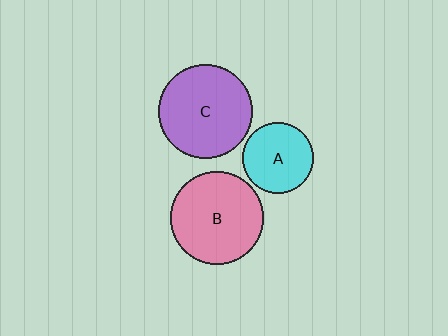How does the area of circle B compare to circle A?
Approximately 1.7 times.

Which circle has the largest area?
Circle C (purple).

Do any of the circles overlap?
No, none of the circles overlap.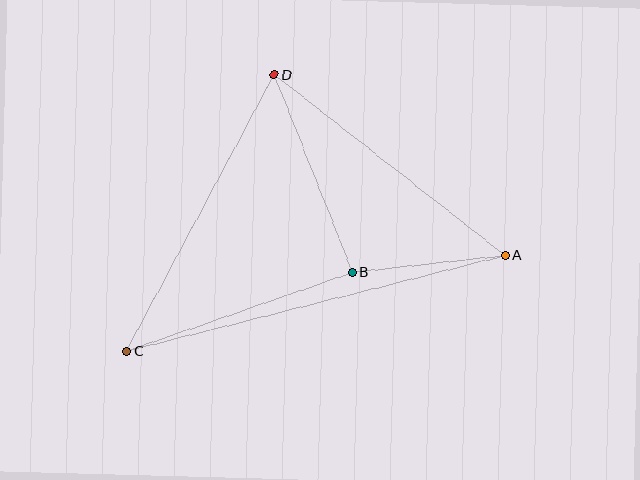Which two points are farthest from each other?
Points A and C are farthest from each other.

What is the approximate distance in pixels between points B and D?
The distance between B and D is approximately 212 pixels.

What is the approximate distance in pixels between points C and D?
The distance between C and D is approximately 313 pixels.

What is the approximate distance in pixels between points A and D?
The distance between A and D is approximately 293 pixels.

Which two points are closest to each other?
Points A and B are closest to each other.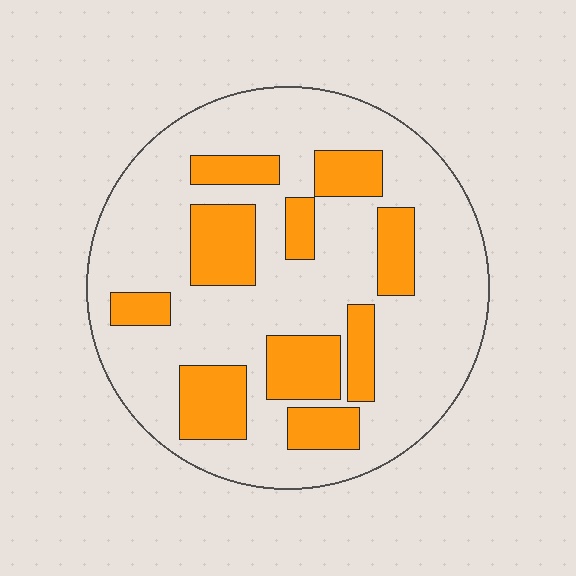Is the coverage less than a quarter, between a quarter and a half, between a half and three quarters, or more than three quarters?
Between a quarter and a half.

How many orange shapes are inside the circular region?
10.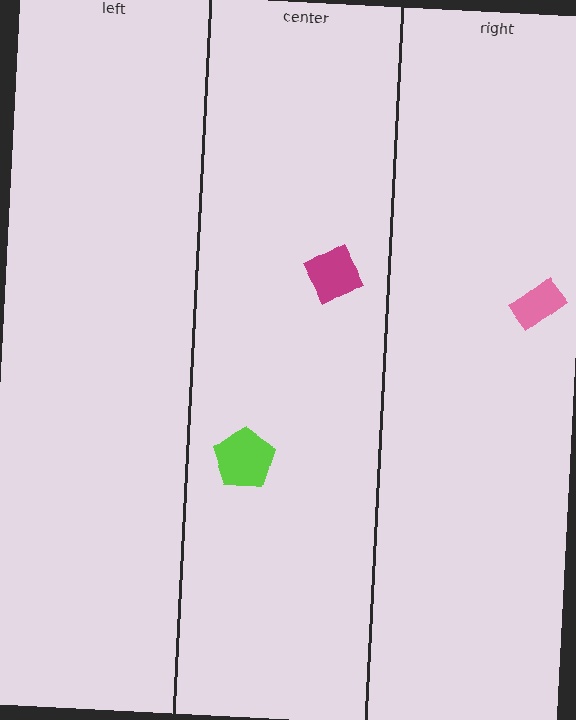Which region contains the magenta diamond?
The center region.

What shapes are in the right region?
The pink rectangle.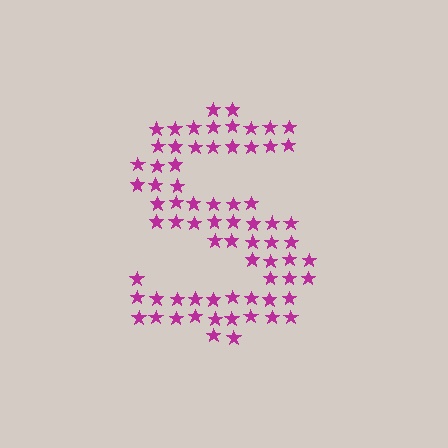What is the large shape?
The large shape is the letter S.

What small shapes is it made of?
It is made of small stars.